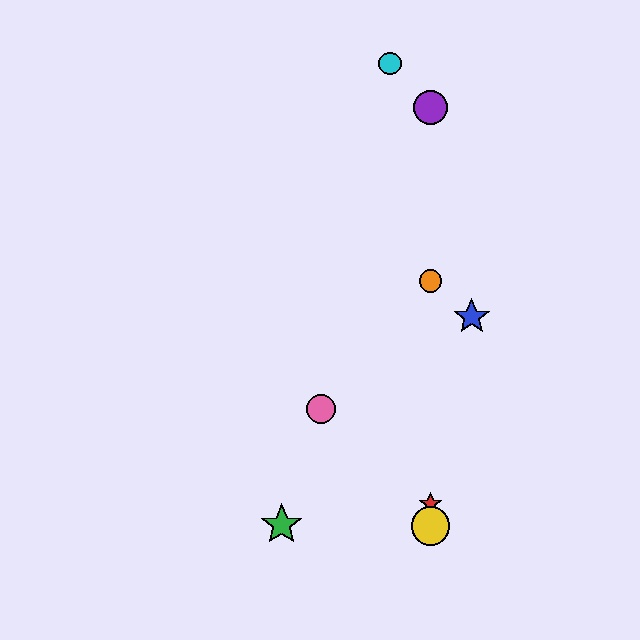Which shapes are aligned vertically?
The red star, the yellow circle, the purple circle, the orange circle are aligned vertically.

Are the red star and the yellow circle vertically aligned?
Yes, both are at x≈431.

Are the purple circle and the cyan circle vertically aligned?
No, the purple circle is at x≈431 and the cyan circle is at x≈390.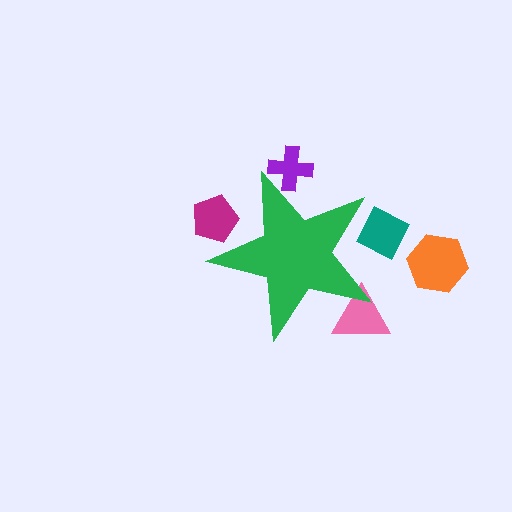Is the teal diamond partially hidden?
Yes, the teal diamond is partially hidden behind the green star.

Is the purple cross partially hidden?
Yes, the purple cross is partially hidden behind the green star.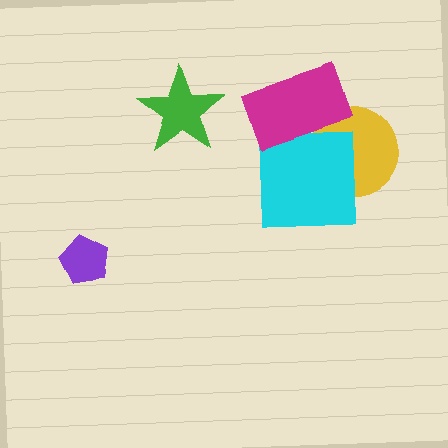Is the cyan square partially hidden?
Yes, it is partially covered by another shape.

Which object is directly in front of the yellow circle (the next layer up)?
The cyan square is directly in front of the yellow circle.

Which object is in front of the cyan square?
The magenta rectangle is in front of the cyan square.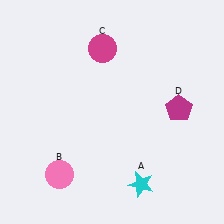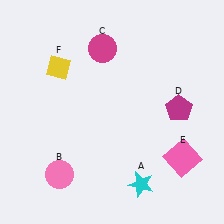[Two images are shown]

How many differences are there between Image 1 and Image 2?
There are 2 differences between the two images.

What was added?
A pink square (E), a yellow diamond (F) were added in Image 2.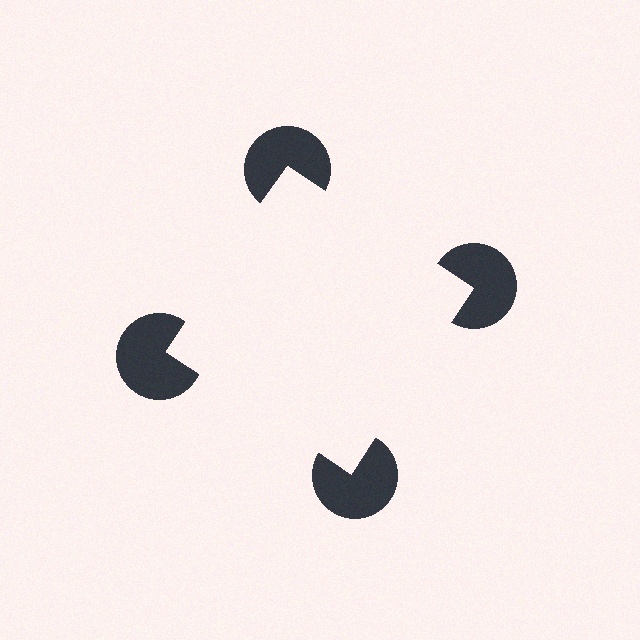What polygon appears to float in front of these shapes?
An illusory square — its edges are inferred from the aligned wedge cuts in the pac-man discs, not physically drawn.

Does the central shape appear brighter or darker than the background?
It typically appears slightly brighter than the background, even though no actual brightness change is drawn.